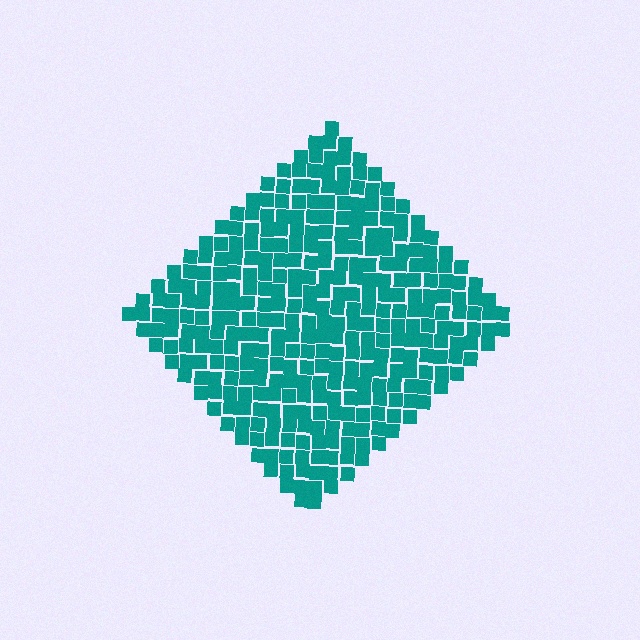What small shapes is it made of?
It is made of small squares.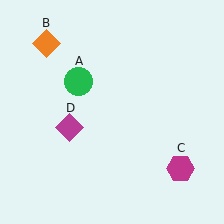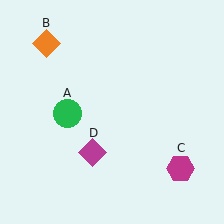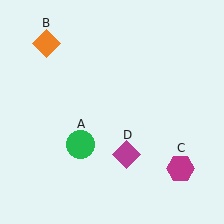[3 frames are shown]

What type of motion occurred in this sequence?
The green circle (object A), magenta diamond (object D) rotated counterclockwise around the center of the scene.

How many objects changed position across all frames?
2 objects changed position: green circle (object A), magenta diamond (object D).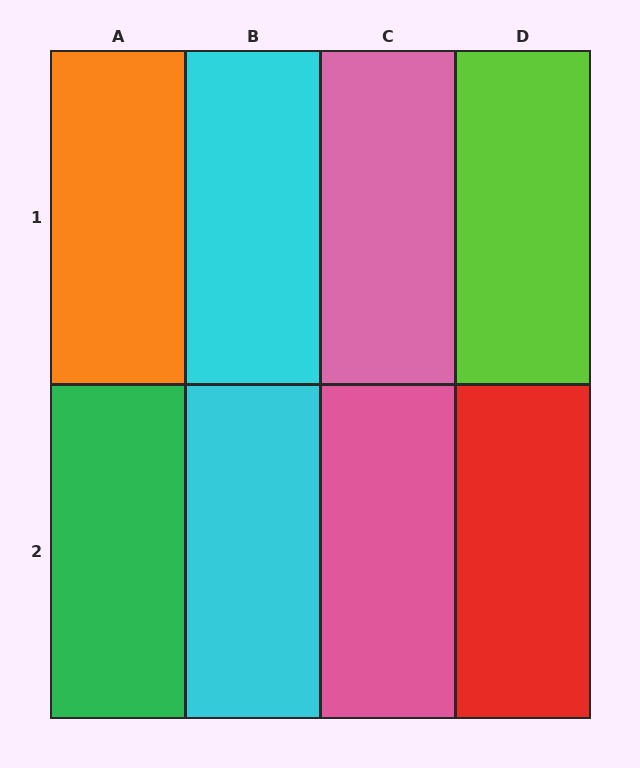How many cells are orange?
1 cell is orange.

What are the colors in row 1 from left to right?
Orange, cyan, pink, lime.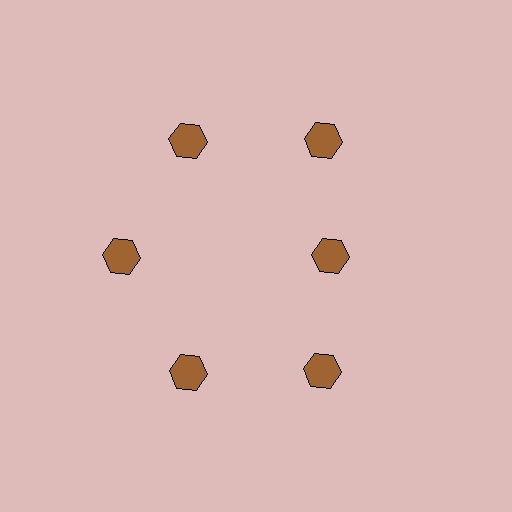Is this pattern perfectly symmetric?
No. The 6 brown hexagons are arranged in a ring, but one element near the 3 o'clock position is pulled inward toward the center, breaking the 6-fold rotational symmetry.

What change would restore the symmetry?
The symmetry would be restored by moving it outward, back onto the ring so that all 6 hexagons sit at equal angles and equal distance from the center.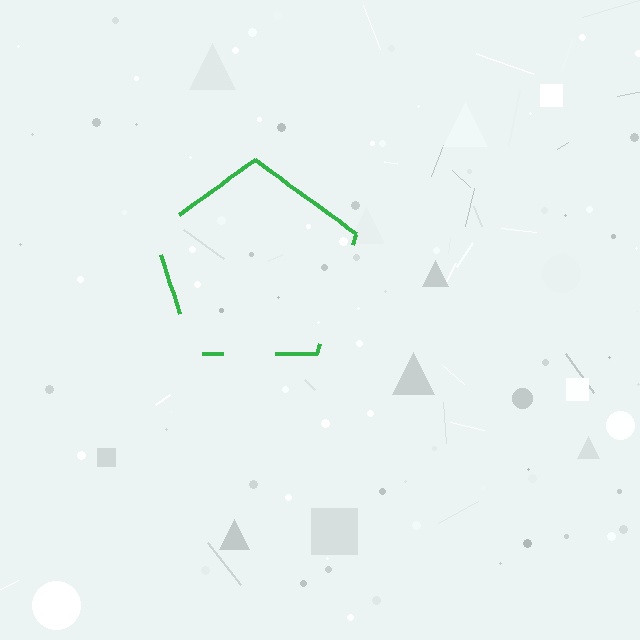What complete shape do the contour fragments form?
The contour fragments form a pentagon.